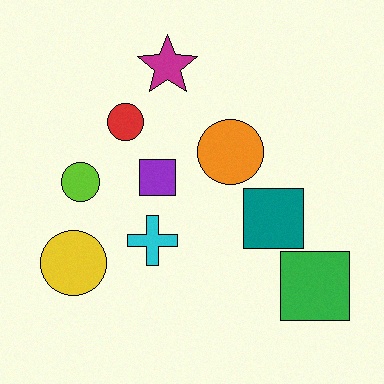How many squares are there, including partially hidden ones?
There are 3 squares.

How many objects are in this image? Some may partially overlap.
There are 9 objects.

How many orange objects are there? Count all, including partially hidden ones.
There is 1 orange object.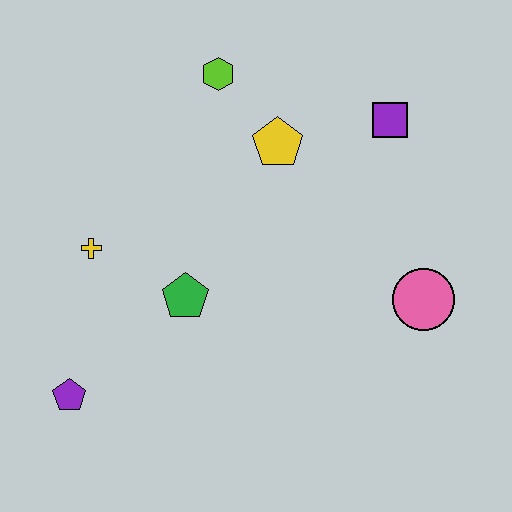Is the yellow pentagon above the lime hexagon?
No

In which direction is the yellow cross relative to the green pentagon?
The yellow cross is to the left of the green pentagon.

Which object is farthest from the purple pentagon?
The purple square is farthest from the purple pentagon.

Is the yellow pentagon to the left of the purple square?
Yes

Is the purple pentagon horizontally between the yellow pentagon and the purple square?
No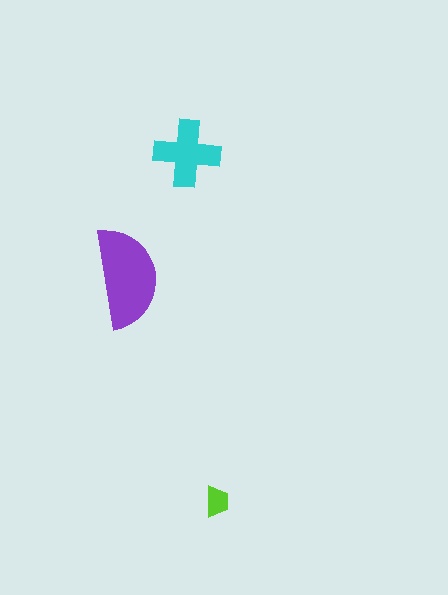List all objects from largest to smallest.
The purple semicircle, the cyan cross, the lime trapezoid.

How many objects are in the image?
There are 3 objects in the image.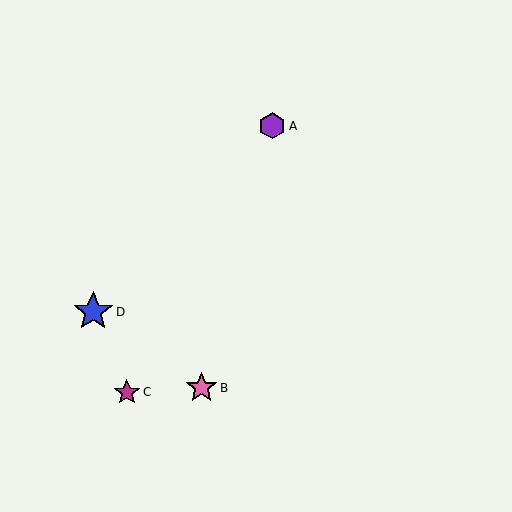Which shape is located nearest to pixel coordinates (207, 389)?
The pink star (labeled B) at (202, 388) is nearest to that location.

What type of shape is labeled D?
Shape D is a blue star.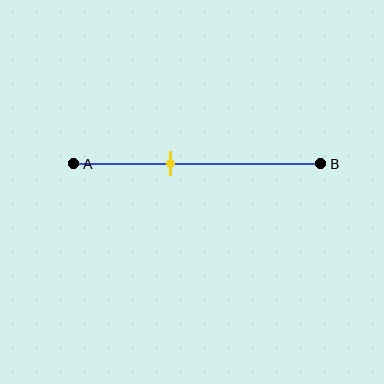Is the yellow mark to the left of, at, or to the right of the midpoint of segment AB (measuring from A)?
The yellow mark is to the left of the midpoint of segment AB.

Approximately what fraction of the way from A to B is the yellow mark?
The yellow mark is approximately 40% of the way from A to B.